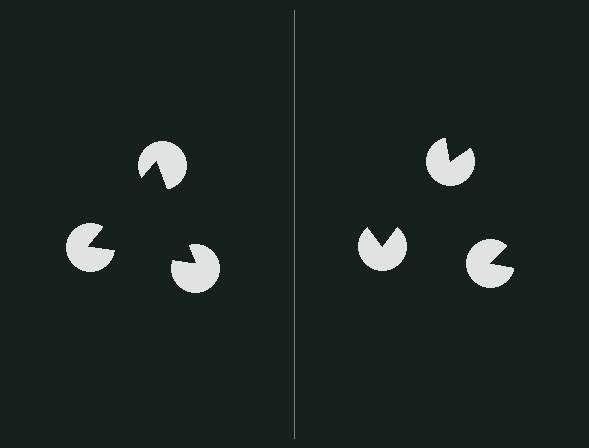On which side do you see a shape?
An illusory triangle appears on the left side. On the right side the wedge cuts are rotated, so no coherent shape forms.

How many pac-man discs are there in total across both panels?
6 — 3 on each side.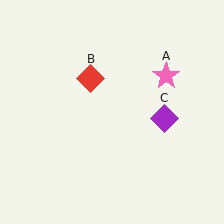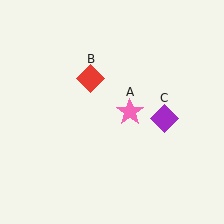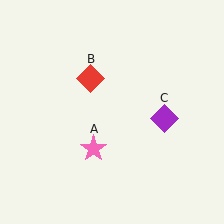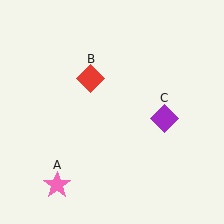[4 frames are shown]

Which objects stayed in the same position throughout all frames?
Red diamond (object B) and purple diamond (object C) remained stationary.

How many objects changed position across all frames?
1 object changed position: pink star (object A).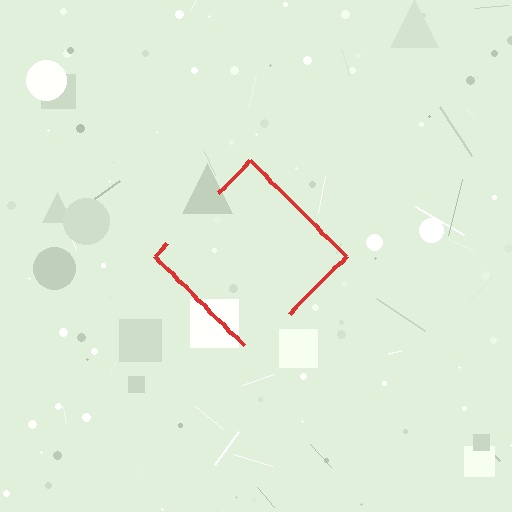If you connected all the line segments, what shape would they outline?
They would outline a diamond.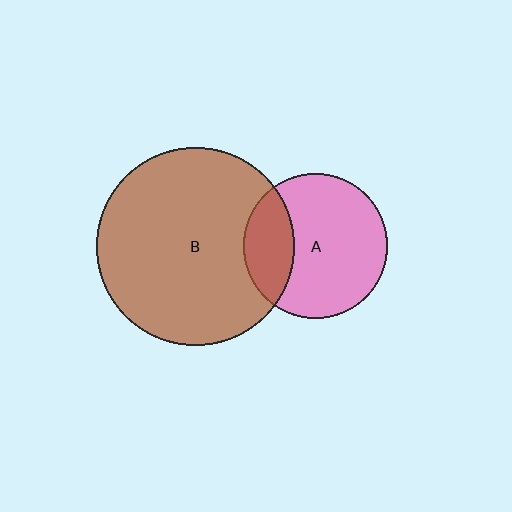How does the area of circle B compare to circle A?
Approximately 1.9 times.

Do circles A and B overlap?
Yes.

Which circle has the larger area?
Circle B (brown).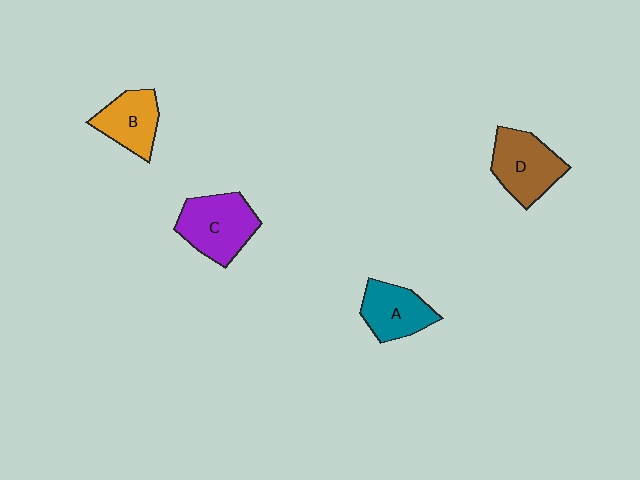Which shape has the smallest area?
Shape B (orange).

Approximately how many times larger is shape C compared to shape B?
Approximately 1.3 times.